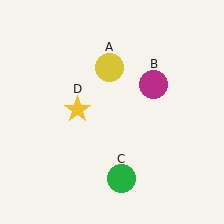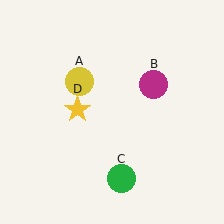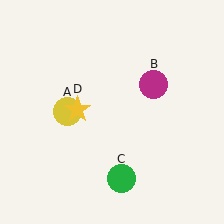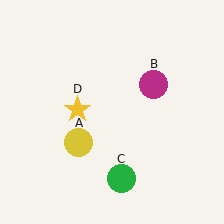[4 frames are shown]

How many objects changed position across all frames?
1 object changed position: yellow circle (object A).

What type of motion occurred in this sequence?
The yellow circle (object A) rotated counterclockwise around the center of the scene.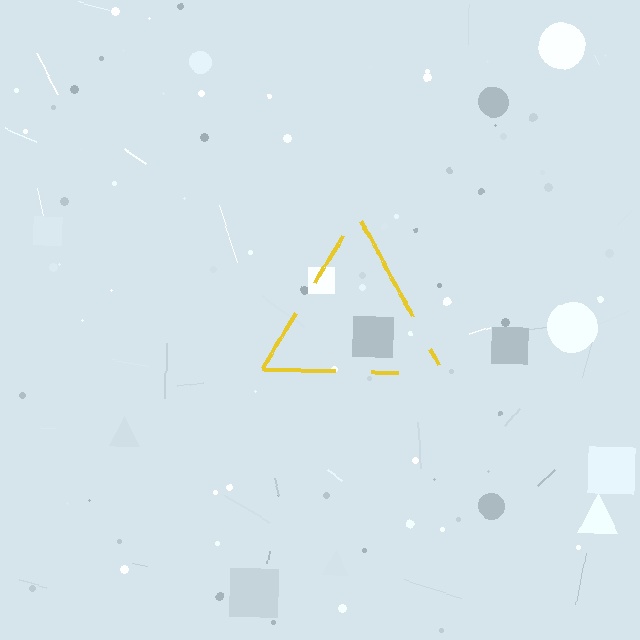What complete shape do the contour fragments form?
The contour fragments form a triangle.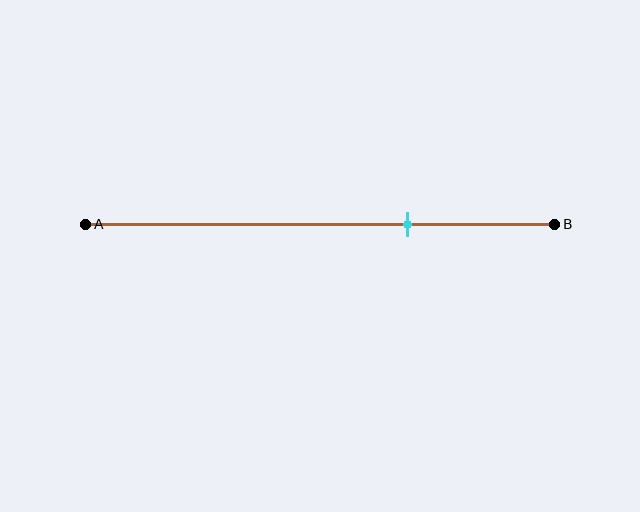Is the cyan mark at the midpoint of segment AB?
No, the mark is at about 70% from A, not at the 50% midpoint.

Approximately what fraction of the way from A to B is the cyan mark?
The cyan mark is approximately 70% of the way from A to B.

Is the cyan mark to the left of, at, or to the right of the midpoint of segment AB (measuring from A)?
The cyan mark is to the right of the midpoint of segment AB.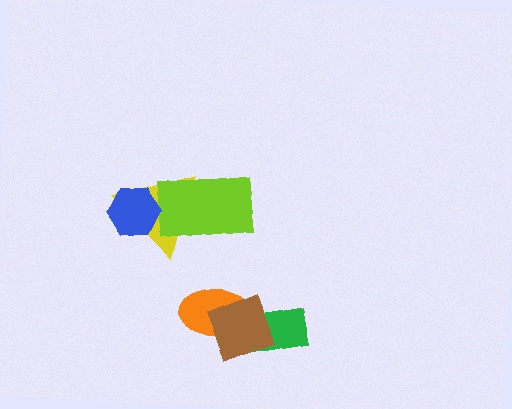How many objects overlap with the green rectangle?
1 object overlaps with the green rectangle.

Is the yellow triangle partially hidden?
Yes, it is partially covered by another shape.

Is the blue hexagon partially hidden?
No, no other shape covers it.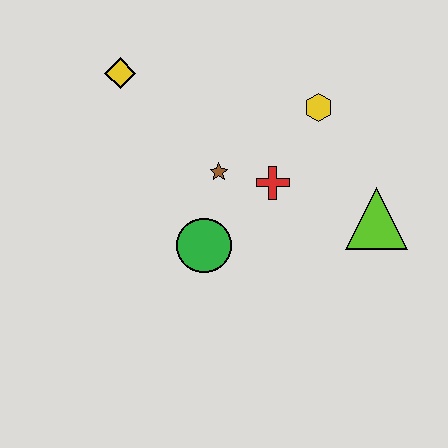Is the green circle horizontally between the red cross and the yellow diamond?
Yes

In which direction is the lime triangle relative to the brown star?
The lime triangle is to the right of the brown star.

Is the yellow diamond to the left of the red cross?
Yes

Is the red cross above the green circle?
Yes